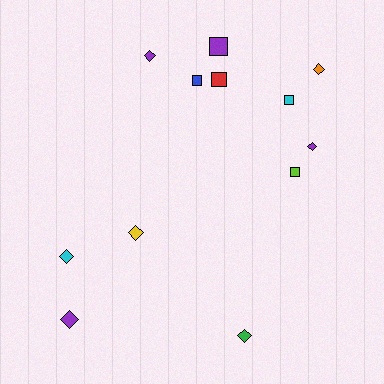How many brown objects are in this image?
There are no brown objects.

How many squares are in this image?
There are 5 squares.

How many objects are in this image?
There are 12 objects.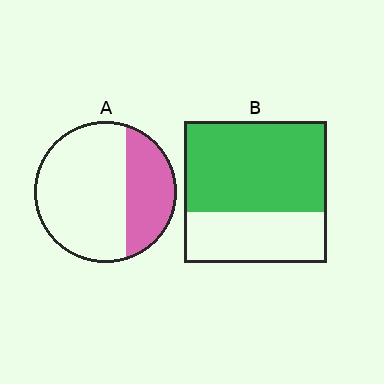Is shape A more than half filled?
No.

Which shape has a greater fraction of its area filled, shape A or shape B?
Shape B.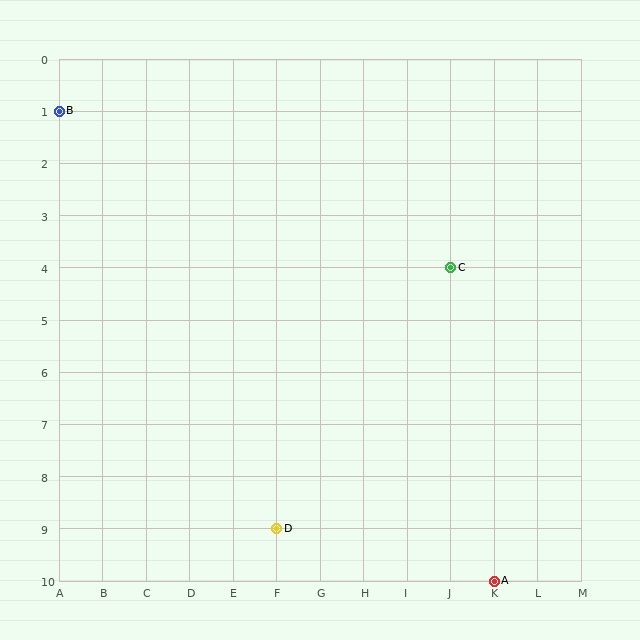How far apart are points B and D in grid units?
Points B and D are 5 columns and 8 rows apart (about 9.4 grid units diagonally).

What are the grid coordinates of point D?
Point D is at grid coordinates (F, 9).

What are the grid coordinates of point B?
Point B is at grid coordinates (A, 1).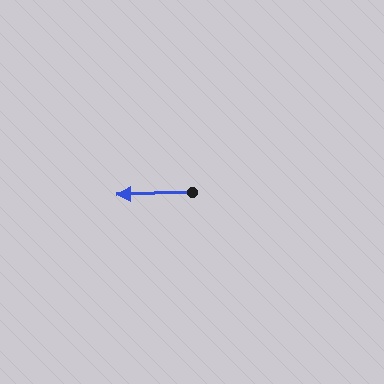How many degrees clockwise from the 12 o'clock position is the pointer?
Approximately 268 degrees.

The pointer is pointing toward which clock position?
Roughly 9 o'clock.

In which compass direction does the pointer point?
West.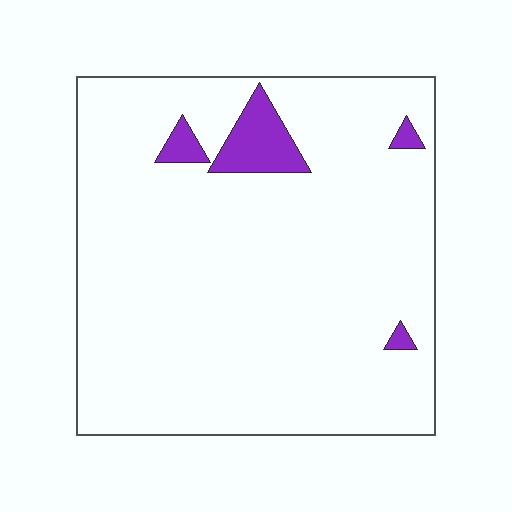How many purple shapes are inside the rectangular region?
4.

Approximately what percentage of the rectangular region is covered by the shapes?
Approximately 5%.